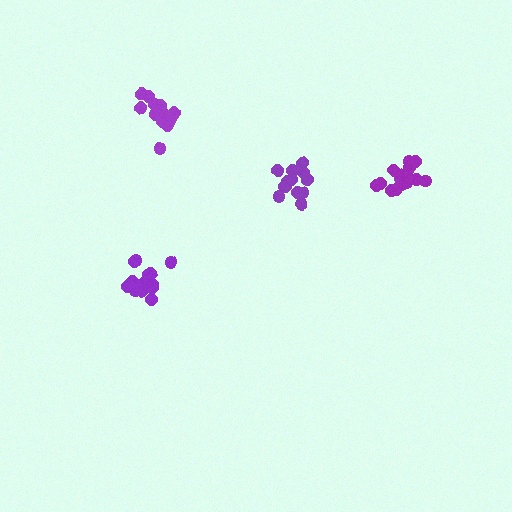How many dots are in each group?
Group 1: 13 dots, Group 2: 17 dots, Group 3: 15 dots, Group 4: 13 dots (58 total).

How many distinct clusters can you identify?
There are 4 distinct clusters.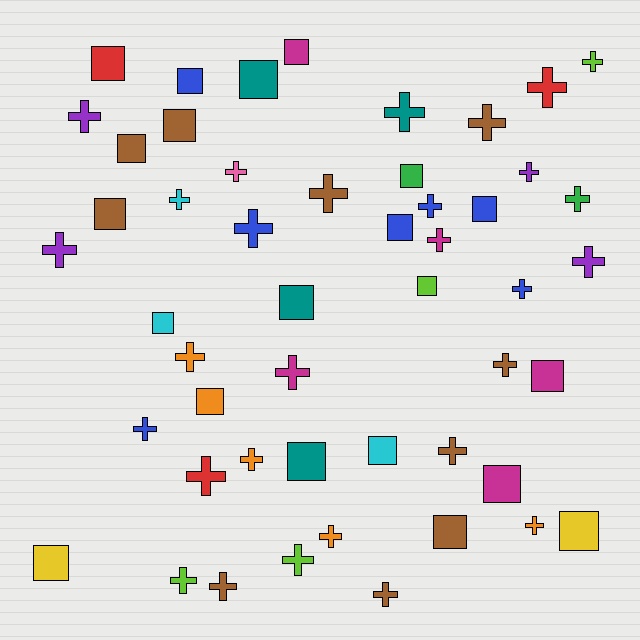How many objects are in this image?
There are 50 objects.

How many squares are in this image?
There are 21 squares.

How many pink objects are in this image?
There is 1 pink object.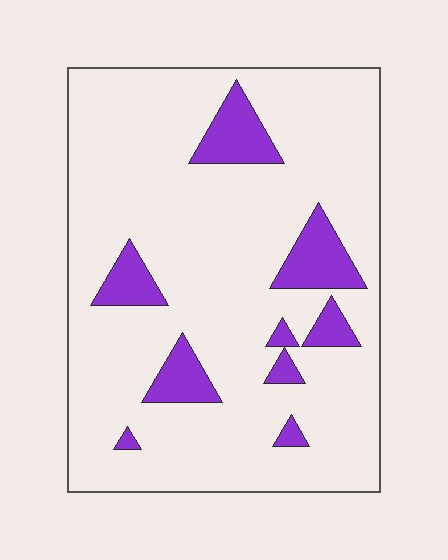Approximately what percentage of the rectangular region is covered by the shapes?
Approximately 15%.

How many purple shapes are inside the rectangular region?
9.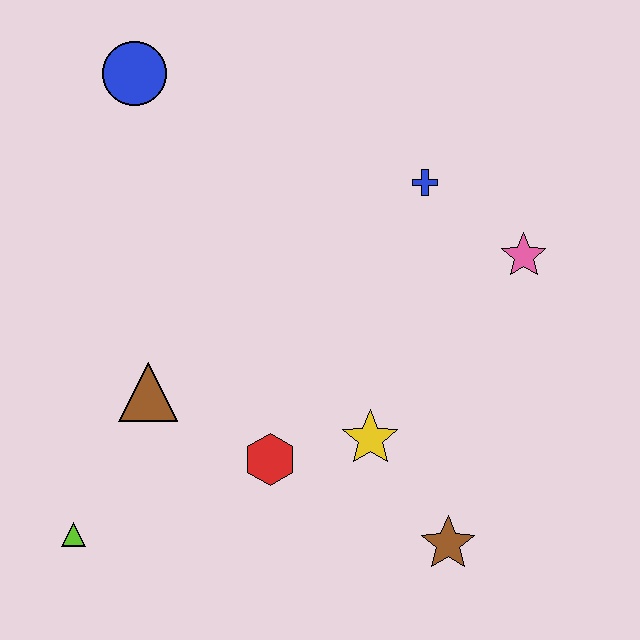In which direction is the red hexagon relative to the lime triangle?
The red hexagon is to the right of the lime triangle.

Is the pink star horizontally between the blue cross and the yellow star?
No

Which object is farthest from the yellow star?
The blue circle is farthest from the yellow star.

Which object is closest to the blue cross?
The pink star is closest to the blue cross.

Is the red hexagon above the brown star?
Yes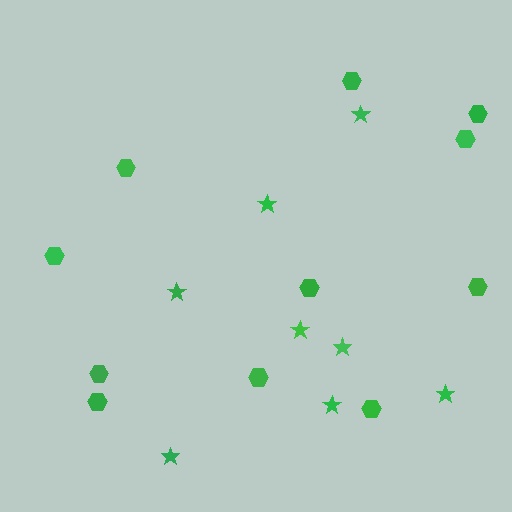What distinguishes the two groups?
There are 2 groups: one group of stars (8) and one group of hexagons (11).